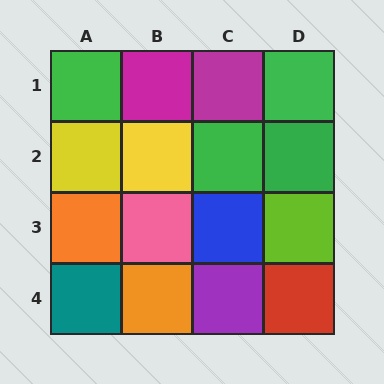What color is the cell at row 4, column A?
Teal.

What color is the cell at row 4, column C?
Purple.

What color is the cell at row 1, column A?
Green.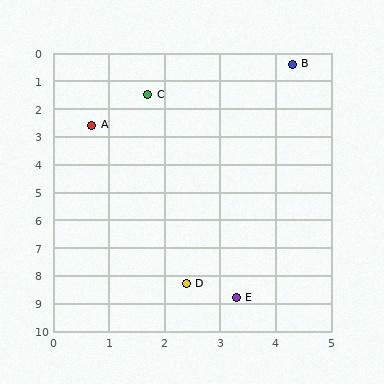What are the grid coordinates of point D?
Point D is at approximately (2.4, 8.3).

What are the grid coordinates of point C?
Point C is at approximately (1.7, 1.5).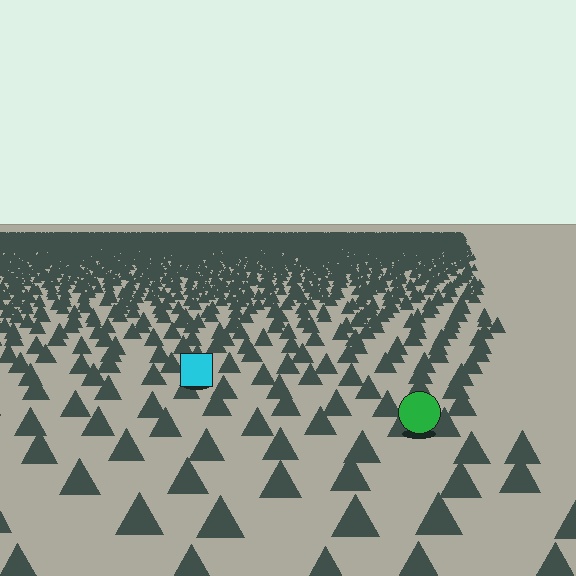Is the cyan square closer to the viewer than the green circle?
No. The green circle is closer — you can tell from the texture gradient: the ground texture is coarser near it.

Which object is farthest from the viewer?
The cyan square is farthest from the viewer. It appears smaller and the ground texture around it is denser.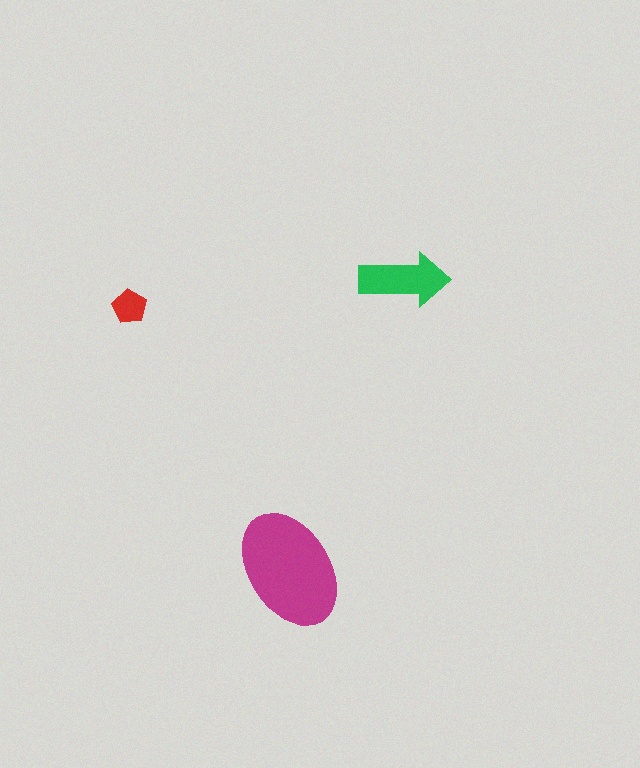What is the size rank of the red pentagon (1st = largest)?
3rd.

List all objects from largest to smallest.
The magenta ellipse, the green arrow, the red pentagon.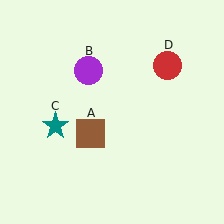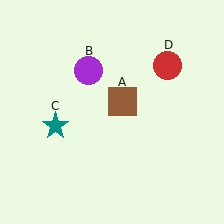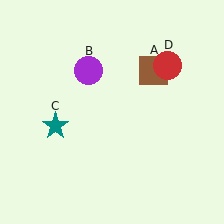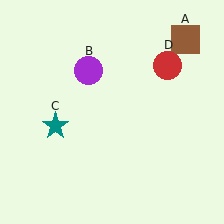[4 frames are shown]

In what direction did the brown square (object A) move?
The brown square (object A) moved up and to the right.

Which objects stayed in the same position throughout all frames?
Purple circle (object B) and teal star (object C) and red circle (object D) remained stationary.